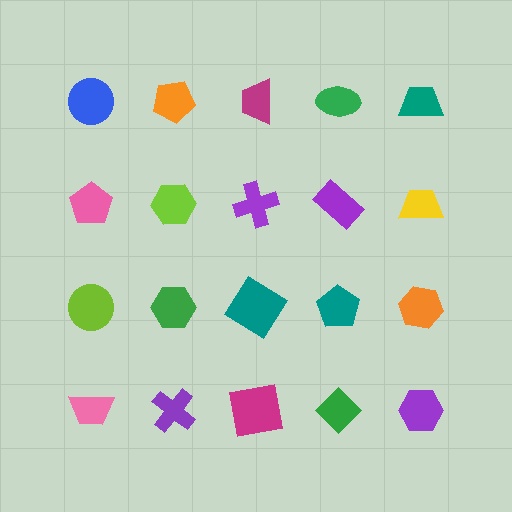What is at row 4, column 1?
A pink trapezoid.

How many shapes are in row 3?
5 shapes.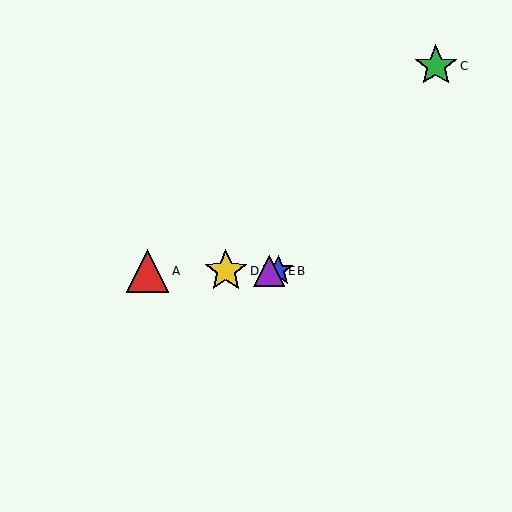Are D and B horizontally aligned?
Yes, both are at y≈271.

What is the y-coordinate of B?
Object B is at y≈271.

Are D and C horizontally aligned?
No, D is at y≈271 and C is at y≈66.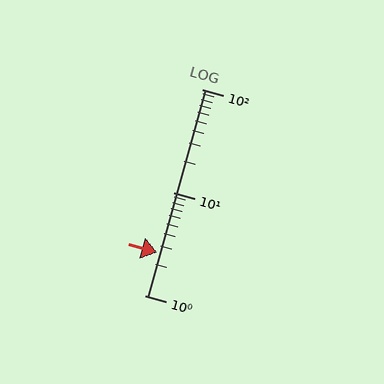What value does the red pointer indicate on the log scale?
The pointer indicates approximately 2.6.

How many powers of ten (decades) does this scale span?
The scale spans 2 decades, from 1 to 100.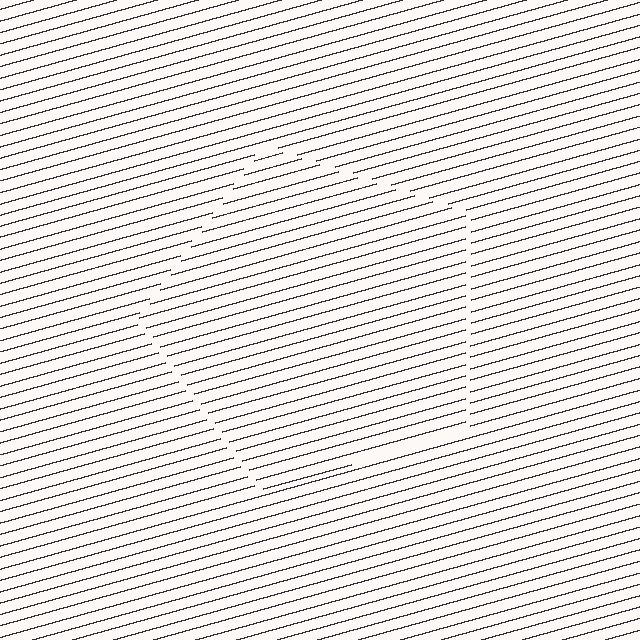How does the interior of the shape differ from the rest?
The interior of the shape contains the same grating, shifted by half a period — the contour is defined by the phase discontinuity where line-ends from the inner and outer gratings abut.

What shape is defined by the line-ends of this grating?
An illusory pentagon. The interior of the shape contains the same grating, shifted by half a period — the contour is defined by the phase discontinuity where line-ends from the inner and outer gratings abut.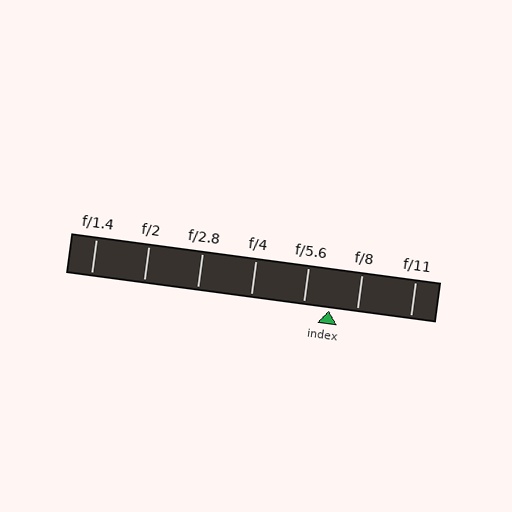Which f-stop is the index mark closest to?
The index mark is closest to f/5.6.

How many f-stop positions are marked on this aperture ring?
There are 7 f-stop positions marked.